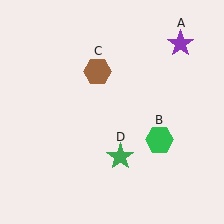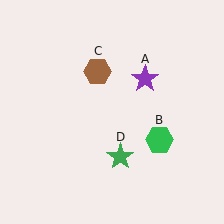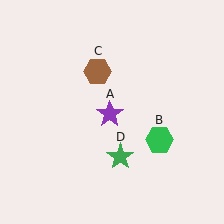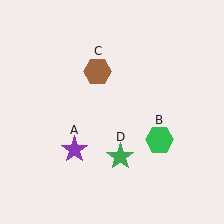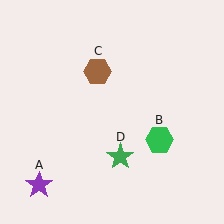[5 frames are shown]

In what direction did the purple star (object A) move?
The purple star (object A) moved down and to the left.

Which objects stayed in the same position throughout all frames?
Green hexagon (object B) and brown hexagon (object C) and green star (object D) remained stationary.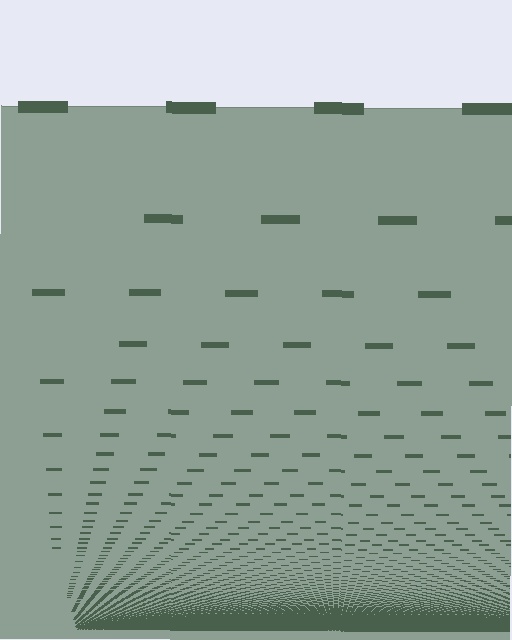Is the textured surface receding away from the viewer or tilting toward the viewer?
The surface appears to tilt toward the viewer. Texture elements get larger and sparser toward the top.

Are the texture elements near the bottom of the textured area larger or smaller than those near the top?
Smaller. The gradient is inverted — elements near the bottom are smaller and denser.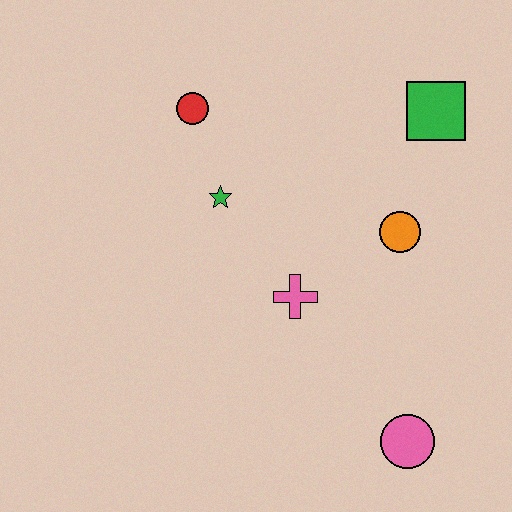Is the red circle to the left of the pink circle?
Yes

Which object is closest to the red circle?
The green star is closest to the red circle.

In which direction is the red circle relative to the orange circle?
The red circle is to the left of the orange circle.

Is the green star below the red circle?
Yes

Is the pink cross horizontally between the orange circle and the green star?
Yes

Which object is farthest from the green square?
The pink circle is farthest from the green square.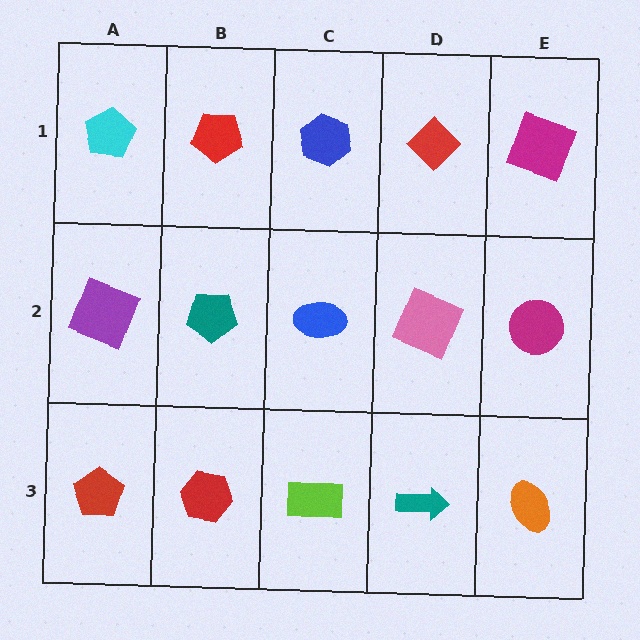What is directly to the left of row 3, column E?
A teal arrow.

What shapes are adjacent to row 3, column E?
A magenta circle (row 2, column E), a teal arrow (row 3, column D).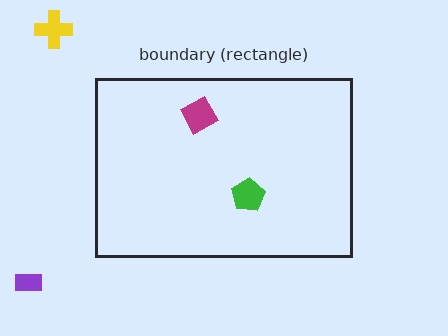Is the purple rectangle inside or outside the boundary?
Outside.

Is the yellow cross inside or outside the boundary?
Outside.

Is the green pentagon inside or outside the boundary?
Inside.